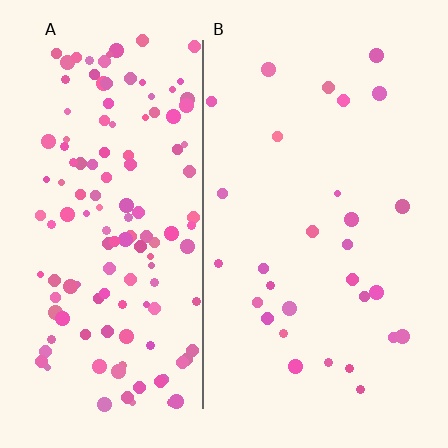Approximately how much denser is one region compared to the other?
Approximately 4.5× — region A over region B.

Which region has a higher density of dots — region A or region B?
A (the left).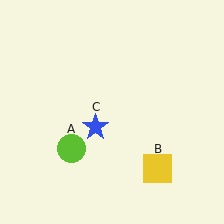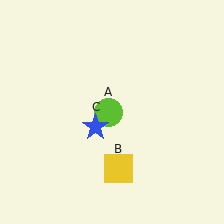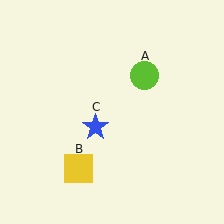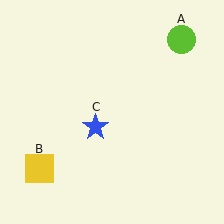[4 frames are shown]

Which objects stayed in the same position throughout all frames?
Blue star (object C) remained stationary.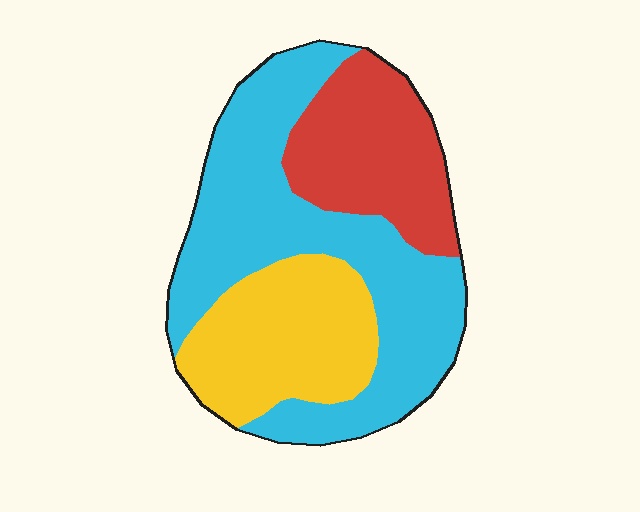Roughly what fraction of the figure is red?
Red takes up about one quarter (1/4) of the figure.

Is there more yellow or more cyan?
Cyan.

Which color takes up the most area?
Cyan, at roughly 50%.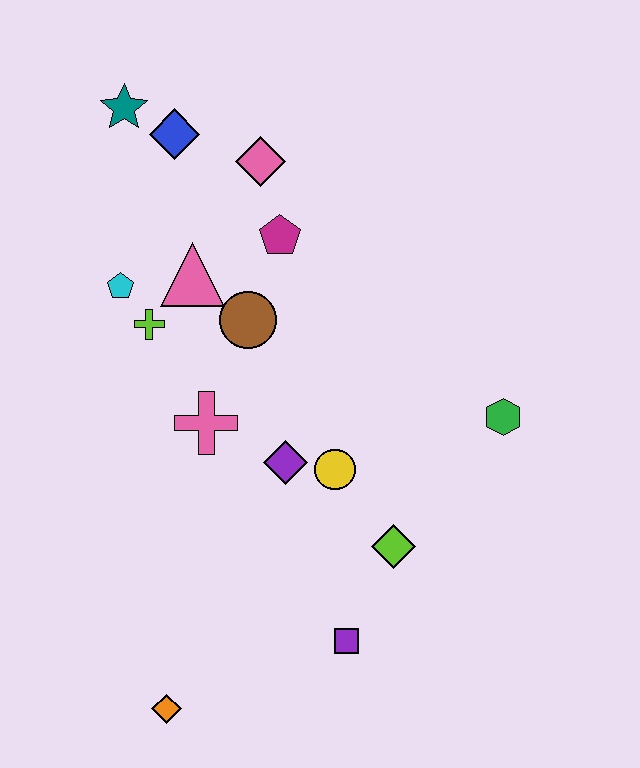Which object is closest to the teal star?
The blue diamond is closest to the teal star.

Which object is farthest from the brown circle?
The orange diamond is farthest from the brown circle.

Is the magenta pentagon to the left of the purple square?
Yes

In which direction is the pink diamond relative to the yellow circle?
The pink diamond is above the yellow circle.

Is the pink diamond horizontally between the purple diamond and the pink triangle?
Yes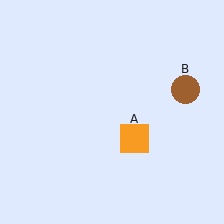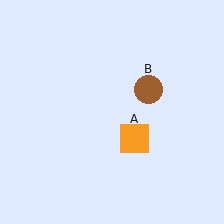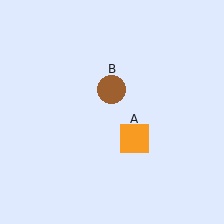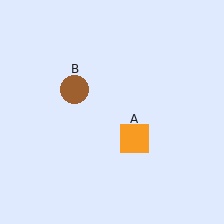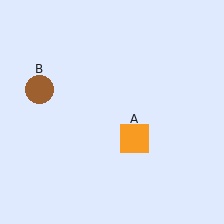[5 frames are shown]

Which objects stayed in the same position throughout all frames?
Orange square (object A) remained stationary.